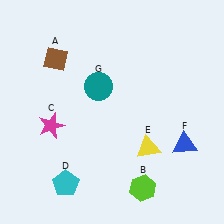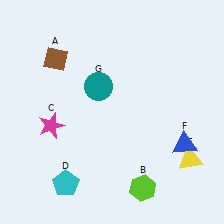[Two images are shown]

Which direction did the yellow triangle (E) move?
The yellow triangle (E) moved right.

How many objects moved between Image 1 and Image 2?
1 object moved between the two images.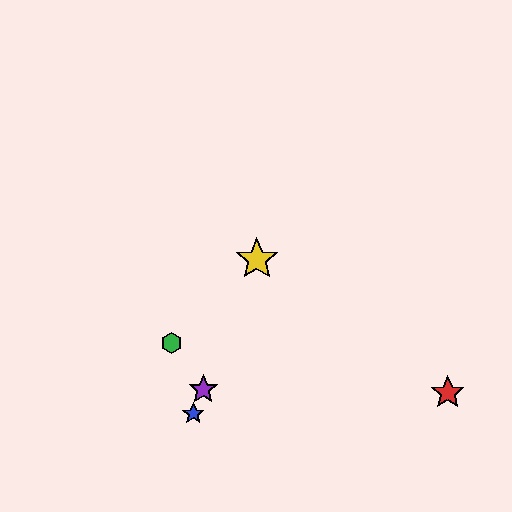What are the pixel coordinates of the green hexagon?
The green hexagon is at (171, 343).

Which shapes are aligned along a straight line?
The blue star, the yellow star, the purple star are aligned along a straight line.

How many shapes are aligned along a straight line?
3 shapes (the blue star, the yellow star, the purple star) are aligned along a straight line.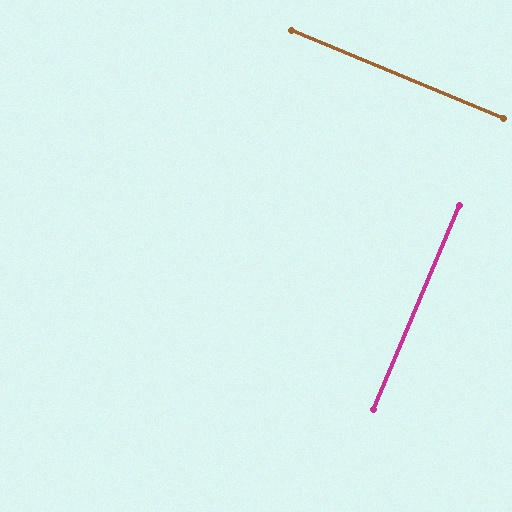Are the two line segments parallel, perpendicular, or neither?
Perpendicular — they meet at approximately 90°.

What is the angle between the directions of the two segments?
Approximately 90 degrees.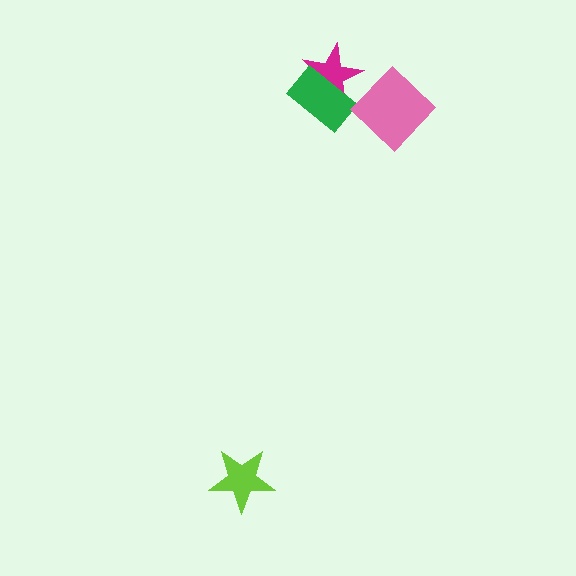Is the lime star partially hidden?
No, no other shape covers it.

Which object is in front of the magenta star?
The green rectangle is in front of the magenta star.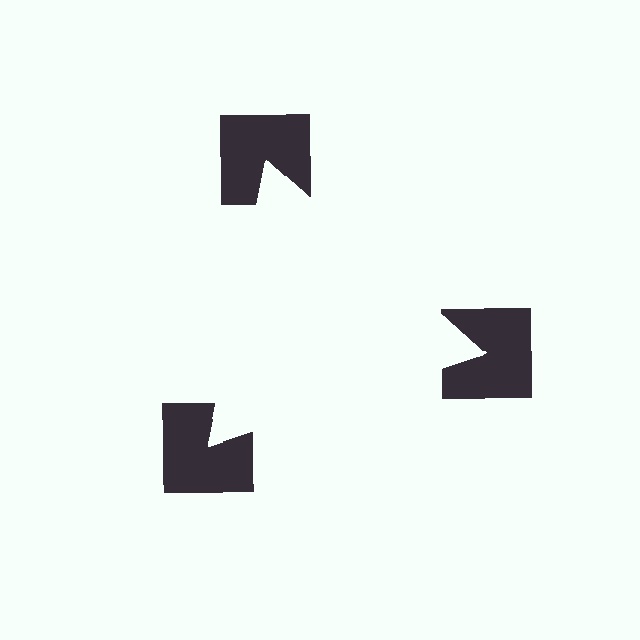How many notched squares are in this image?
There are 3 — one at each vertex of the illusory triangle.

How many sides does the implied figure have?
3 sides.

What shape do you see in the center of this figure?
An illusory triangle — its edges are inferred from the aligned wedge cuts in the notched squares, not physically drawn.